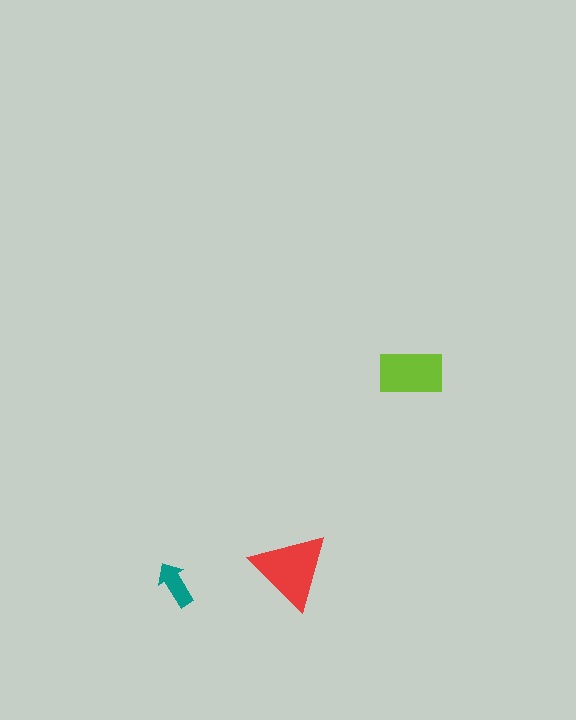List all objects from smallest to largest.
The teal arrow, the lime rectangle, the red triangle.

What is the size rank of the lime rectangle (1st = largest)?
2nd.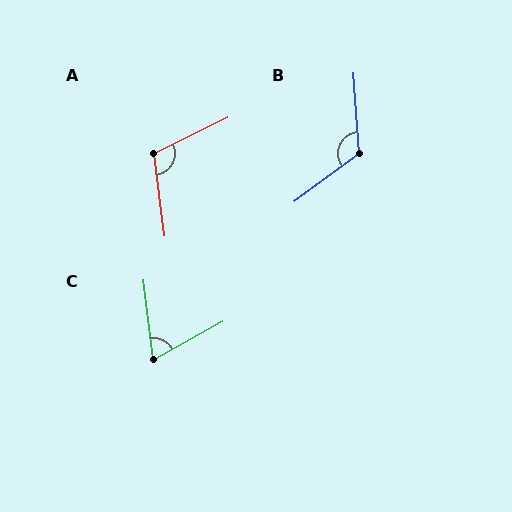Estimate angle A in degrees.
Approximately 109 degrees.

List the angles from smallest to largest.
C (68°), A (109°), B (123°).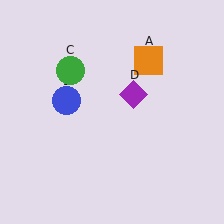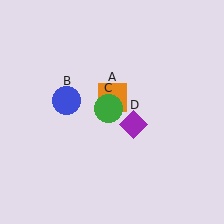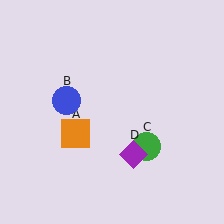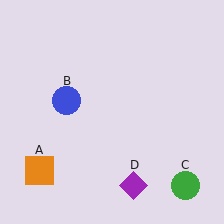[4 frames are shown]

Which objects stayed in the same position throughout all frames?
Blue circle (object B) remained stationary.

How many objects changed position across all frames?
3 objects changed position: orange square (object A), green circle (object C), purple diamond (object D).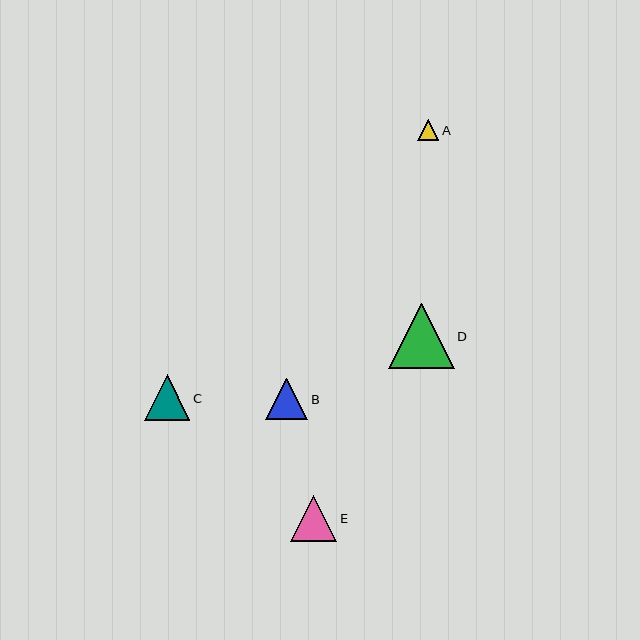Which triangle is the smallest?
Triangle A is the smallest with a size of approximately 21 pixels.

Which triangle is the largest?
Triangle D is the largest with a size of approximately 66 pixels.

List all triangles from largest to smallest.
From largest to smallest: D, E, C, B, A.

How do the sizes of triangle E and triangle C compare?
Triangle E and triangle C are approximately the same size.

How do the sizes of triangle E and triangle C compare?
Triangle E and triangle C are approximately the same size.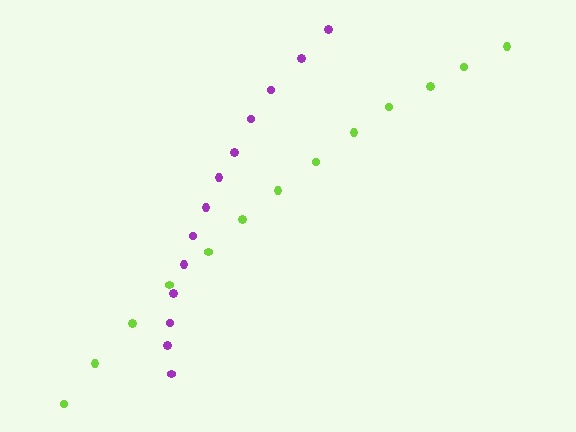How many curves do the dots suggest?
There are 2 distinct paths.